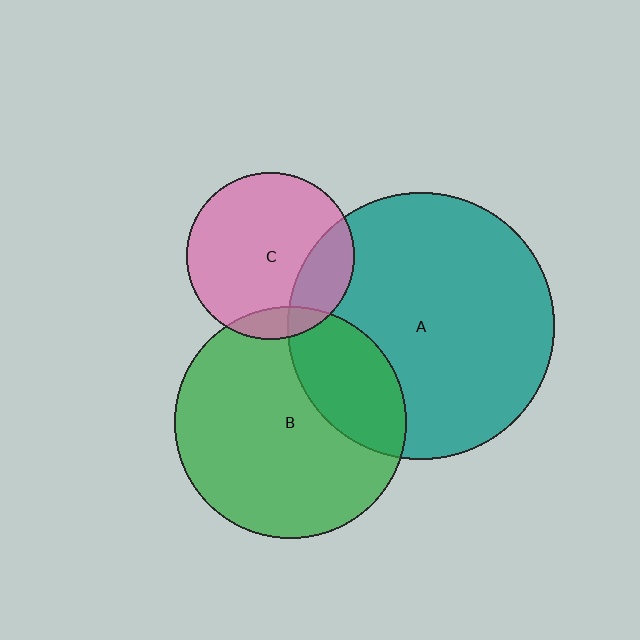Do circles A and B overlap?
Yes.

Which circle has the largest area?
Circle A (teal).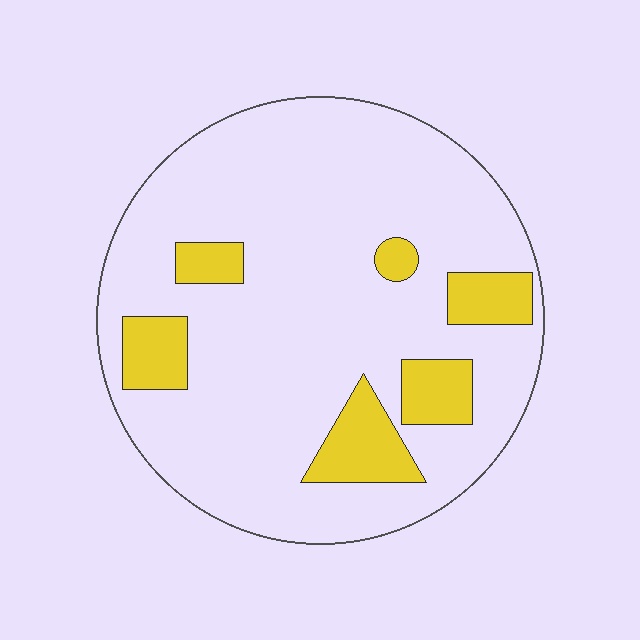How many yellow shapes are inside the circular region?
6.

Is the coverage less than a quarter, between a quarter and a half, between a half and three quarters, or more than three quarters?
Less than a quarter.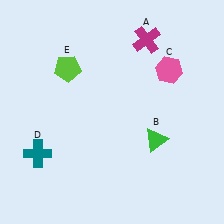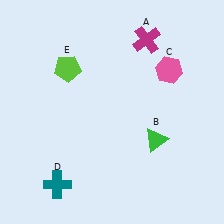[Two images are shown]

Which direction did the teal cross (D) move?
The teal cross (D) moved down.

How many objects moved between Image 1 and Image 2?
1 object moved between the two images.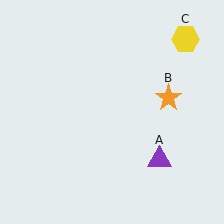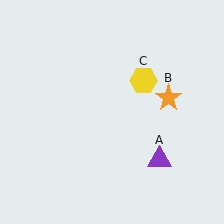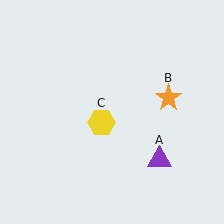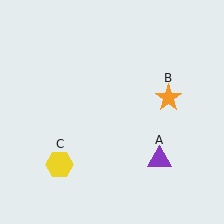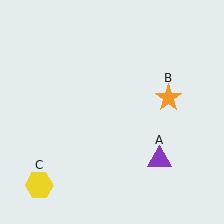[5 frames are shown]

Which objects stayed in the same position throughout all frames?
Purple triangle (object A) and orange star (object B) remained stationary.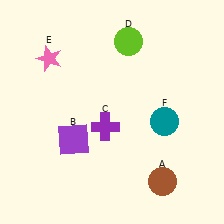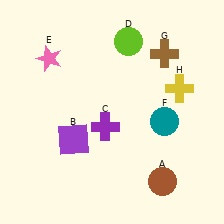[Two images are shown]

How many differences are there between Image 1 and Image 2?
There are 2 differences between the two images.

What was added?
A brown cross (G), a yellow cross (H) were added in Image 2.